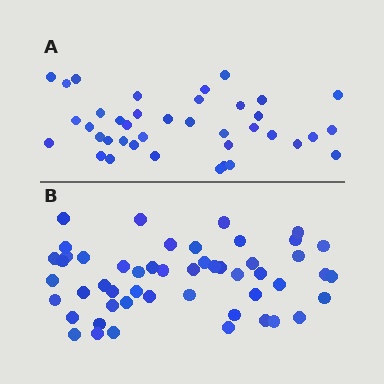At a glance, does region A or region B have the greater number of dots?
Region B (the bottom region) has more dots.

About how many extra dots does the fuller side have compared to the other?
Region B has roughly 12 or so more dots than region A.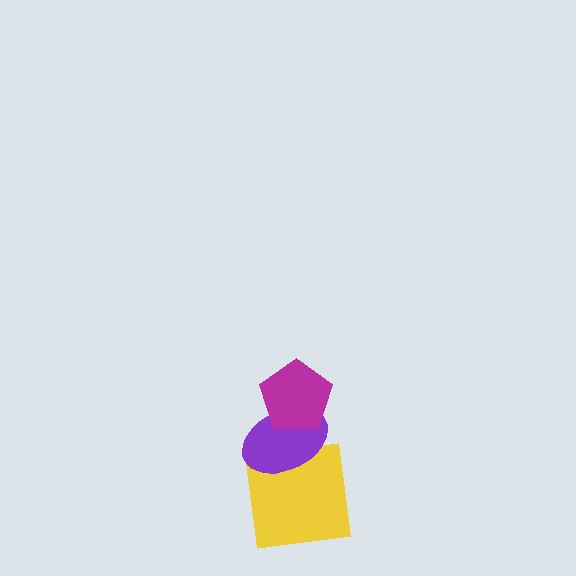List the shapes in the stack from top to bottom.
From top to bottom: the magenta pentagon, the purple ellipse, the yellow square.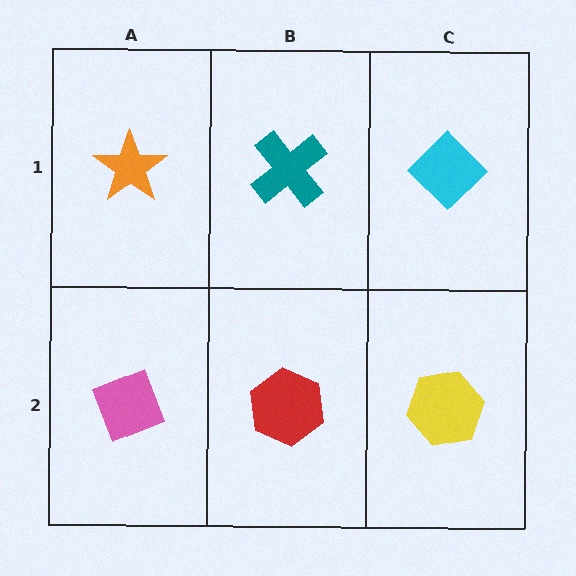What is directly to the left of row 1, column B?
An orange star.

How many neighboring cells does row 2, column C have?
2.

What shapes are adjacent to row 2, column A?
An orange star (row 1, column A), a red hexagon (row 2, column B).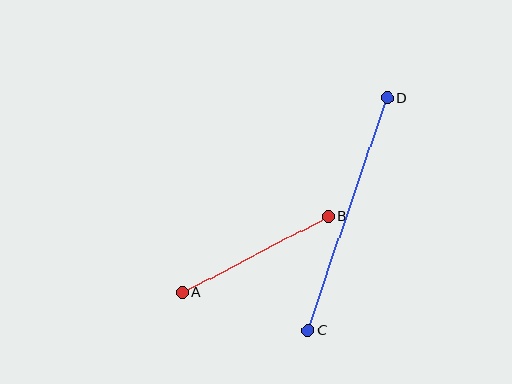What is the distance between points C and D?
The distance is approximately 245 pixels.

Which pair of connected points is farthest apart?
Points C and D are farthest apart.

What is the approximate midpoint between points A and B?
The midpoint is at approximately (255, 254) pixels.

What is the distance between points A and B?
The distance is approximately 165 pixels.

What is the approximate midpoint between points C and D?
The midpoint is at approximately (348, 214) pixels.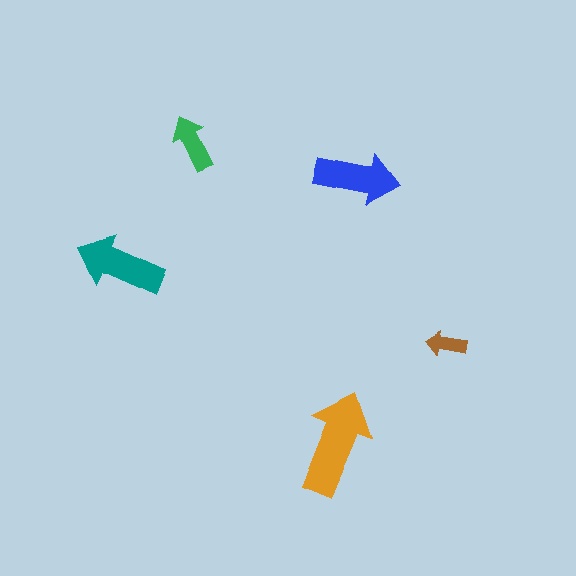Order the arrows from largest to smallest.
the orange one, the teal one, the blue one, the green one, the brown one.